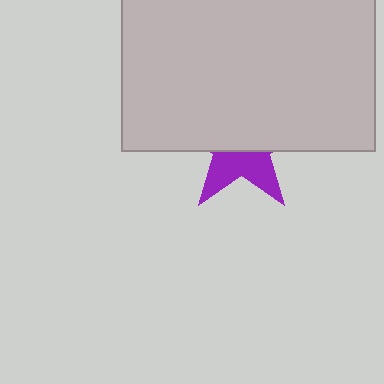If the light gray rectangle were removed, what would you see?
You would see the complete purple star.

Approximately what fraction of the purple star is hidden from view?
Roughly 60% of the purple star is hidden behind the light gray rectangle.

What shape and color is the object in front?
The object in front is a light gray rectangle.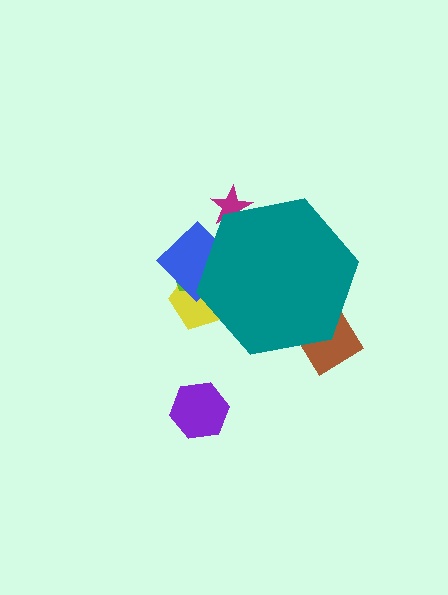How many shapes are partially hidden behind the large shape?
5 shapes are partially hidden.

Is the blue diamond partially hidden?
Yes, the blue diamond is partially hidden behind the teal hexagon.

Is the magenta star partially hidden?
Yes, the magenta star is partially hidden behind the teal hexagon.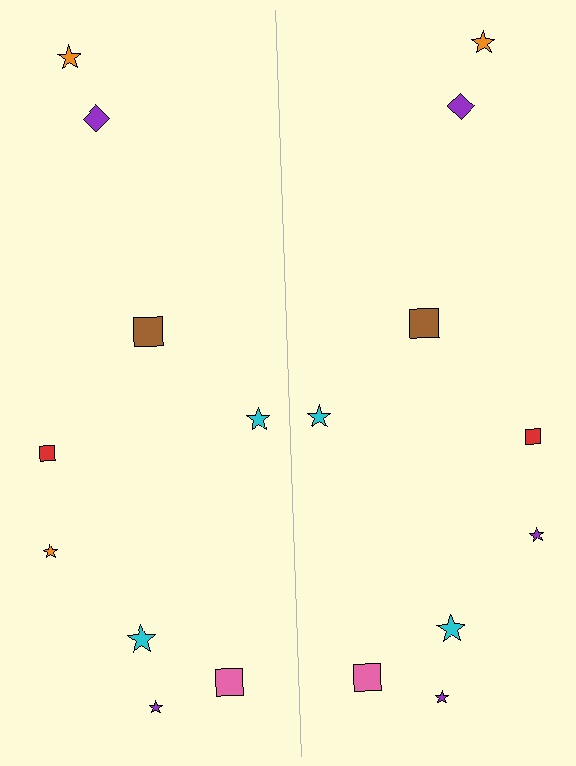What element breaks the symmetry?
The purple star on the right side breaks the symmetry — its mirror counterpart is orange.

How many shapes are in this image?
There are 18 shapes in this image.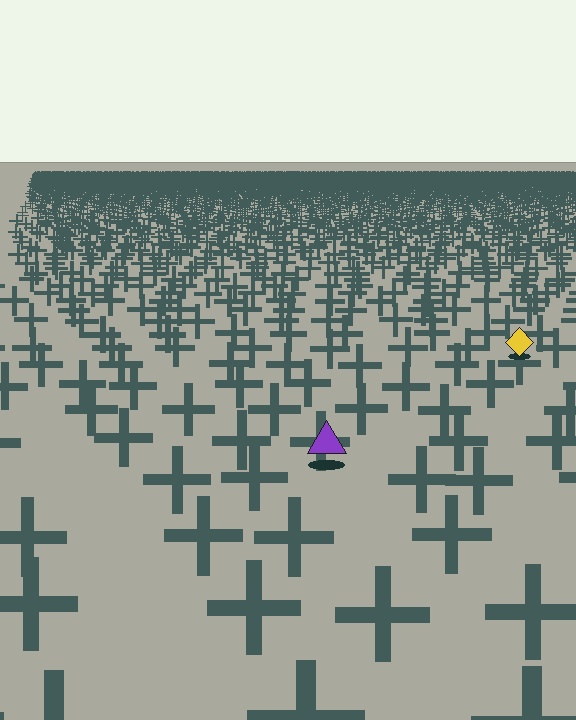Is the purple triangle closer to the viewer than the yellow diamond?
Yes. The purple triangle is closer — you can tell from the texture gradient: the ground texture is coarser near it.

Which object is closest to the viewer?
The purple triangle is closest. The texture marks near it are larger and more spread out.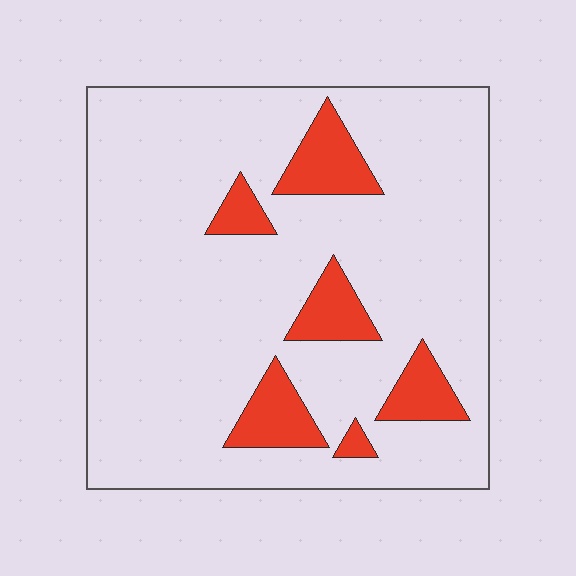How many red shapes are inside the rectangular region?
6.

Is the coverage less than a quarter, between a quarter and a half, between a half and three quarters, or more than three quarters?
Less than a quarter.